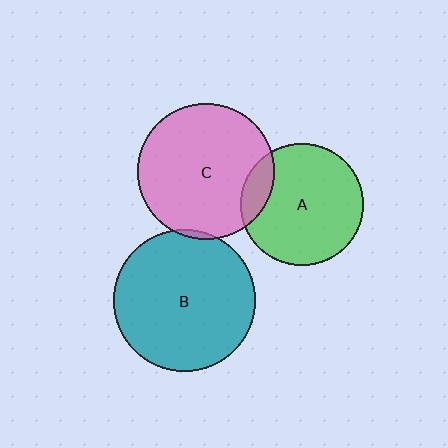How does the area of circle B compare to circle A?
Approximately 1.3 times.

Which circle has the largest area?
Circle B (teal).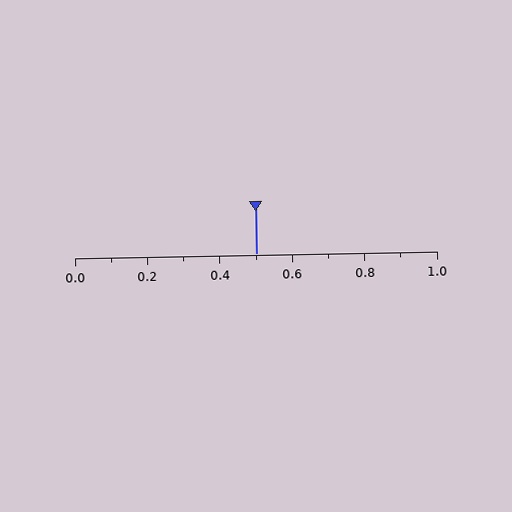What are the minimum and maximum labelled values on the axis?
The axis runs from 0.0 to 1.0.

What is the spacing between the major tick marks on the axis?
The major ticks are spaced 0.2 apart.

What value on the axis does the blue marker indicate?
The marker indicates approximately 0.5.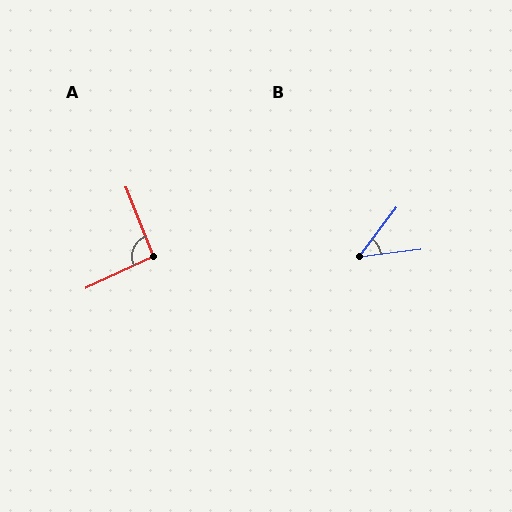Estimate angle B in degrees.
Approximately 46 degrees.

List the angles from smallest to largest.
B (46°), A (94°).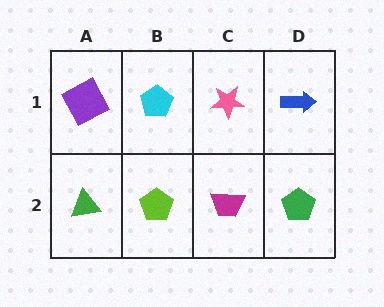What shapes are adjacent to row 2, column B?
A cyan pentagon (row 1, column B), a green triangle (row 2, column A), a magenta trapezoid (row 2, column C).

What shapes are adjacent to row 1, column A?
A green triangle (row 2, column A), a cyan pentagon (row 1, column B).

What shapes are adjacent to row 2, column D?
A blue arrow (row 1, column D), a magenta trapezoid (row 2, column C).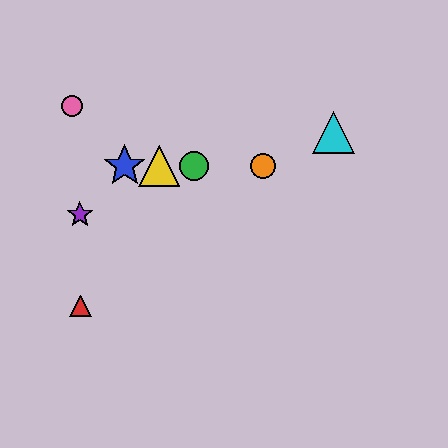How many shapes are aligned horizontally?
4 shapes (the blue star, the green circle, the yellow triangle, the orange circle) are aligned horizontally.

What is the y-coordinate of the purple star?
The purple star is at y≈215.